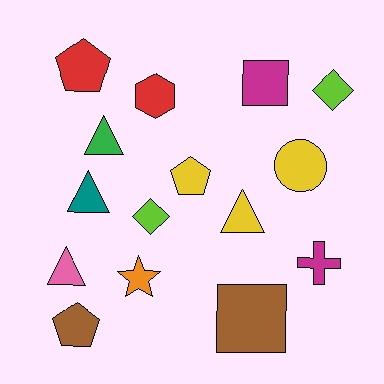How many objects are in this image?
There are 15 objects.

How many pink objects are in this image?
There is 1 pink object.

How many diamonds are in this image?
There are 2 diamonds.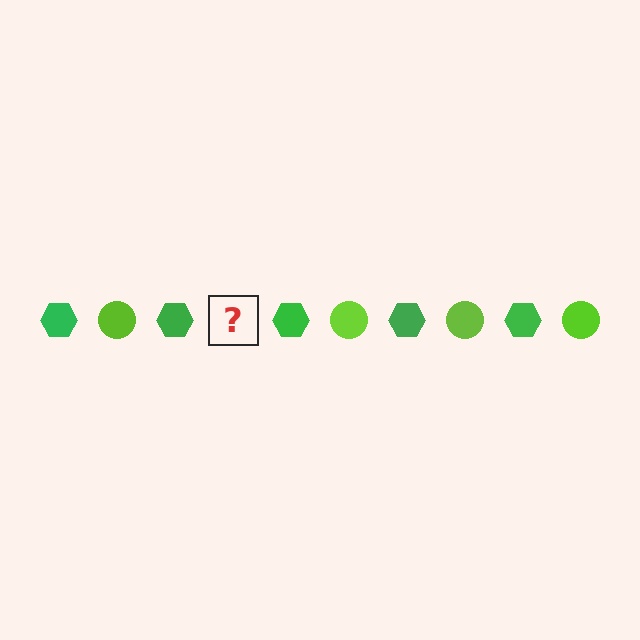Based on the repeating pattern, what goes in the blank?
The blank should be a lime circle.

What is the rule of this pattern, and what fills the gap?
The rule is that the pattern alternates between green hexagon and lime circle. The gap should be filled with a lime circle.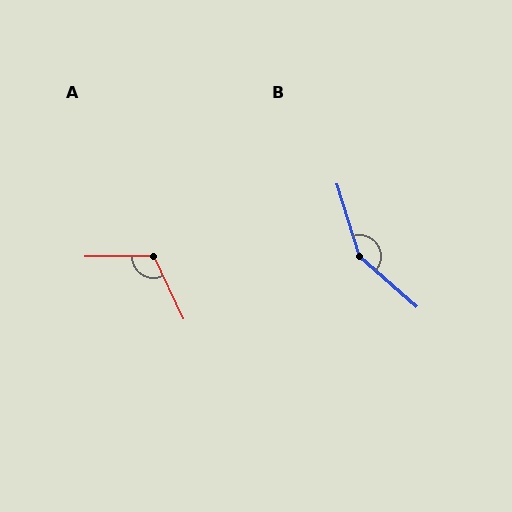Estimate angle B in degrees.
Approximately 149 degrees.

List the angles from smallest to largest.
A (114°), B (149°).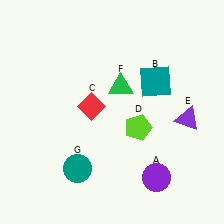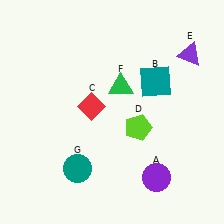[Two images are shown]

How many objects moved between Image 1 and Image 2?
1 object moved between the two images.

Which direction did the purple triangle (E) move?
The purple triangle (E) moved up.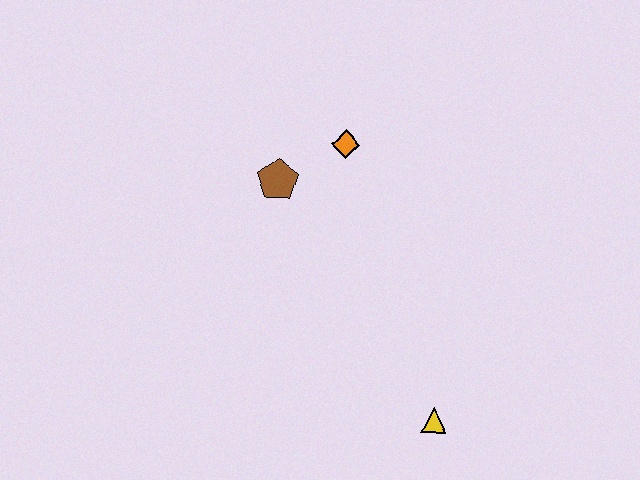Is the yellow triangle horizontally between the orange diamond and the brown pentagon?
No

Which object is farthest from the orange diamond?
The yellow triangle is farthest from the orange diamond.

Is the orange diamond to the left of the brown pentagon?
No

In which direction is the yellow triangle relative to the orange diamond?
The yellow triangle is below the orange diamond.